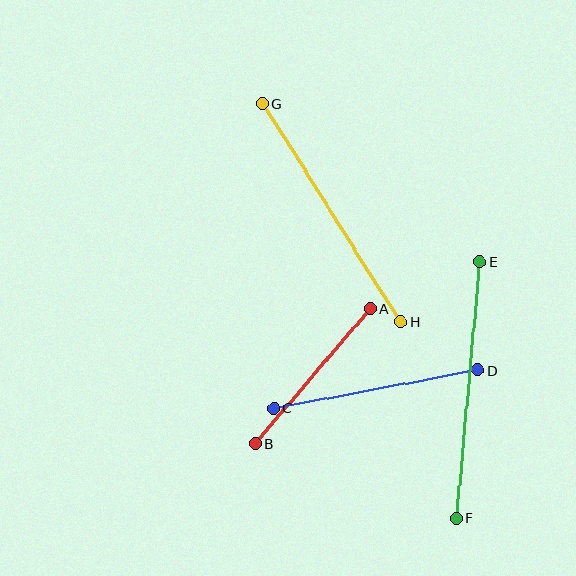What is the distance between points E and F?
The distance is approximately 258 pixels.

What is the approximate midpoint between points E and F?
The midpoint is at approximately (468, 390) pixels.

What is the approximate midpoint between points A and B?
The midpoint is at approximately (313, 376) pixels.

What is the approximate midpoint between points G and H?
The midpoint is at approximately (332, 213) pixels.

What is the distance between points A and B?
The distance is approximately 177 pixels.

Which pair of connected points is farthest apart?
Points G and H are farthest apart.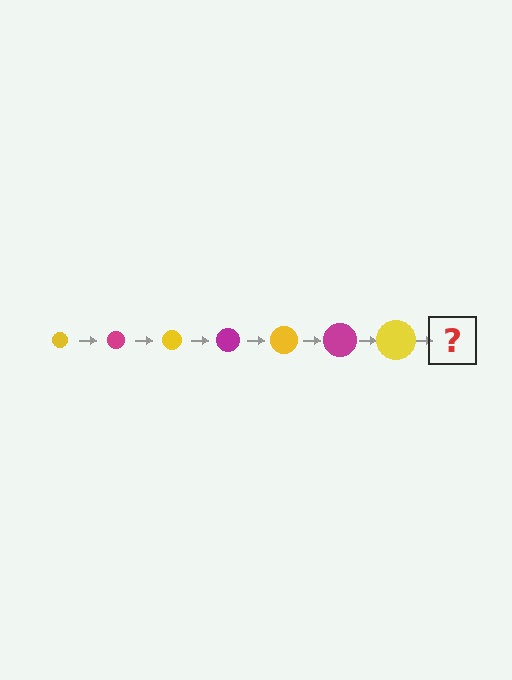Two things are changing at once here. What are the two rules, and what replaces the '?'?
The two rules are that the circle grows larger each step and the color cycles through yellow and magenta. The '?' should be a magenta circle, larger than the previous one.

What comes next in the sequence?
The next element should be a magenta circle, larger than the previous one.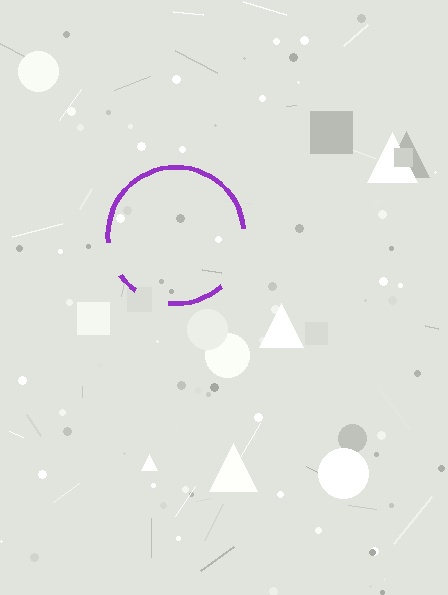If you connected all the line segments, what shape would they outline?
They would outline a circle.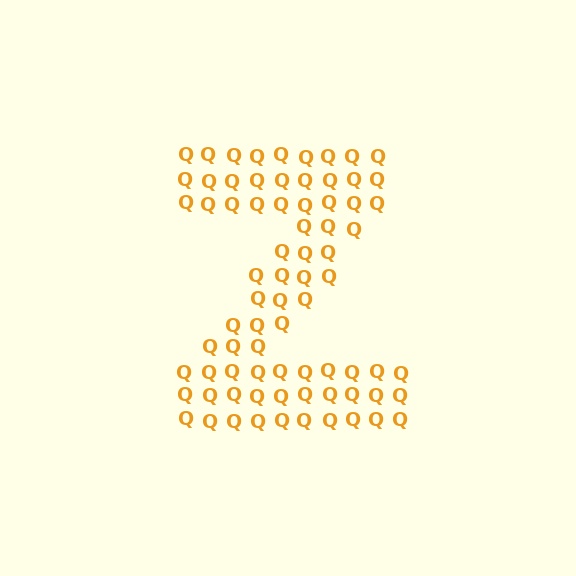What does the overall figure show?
The overall figure shows the letter Z.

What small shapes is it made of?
It is made of small letter Q's.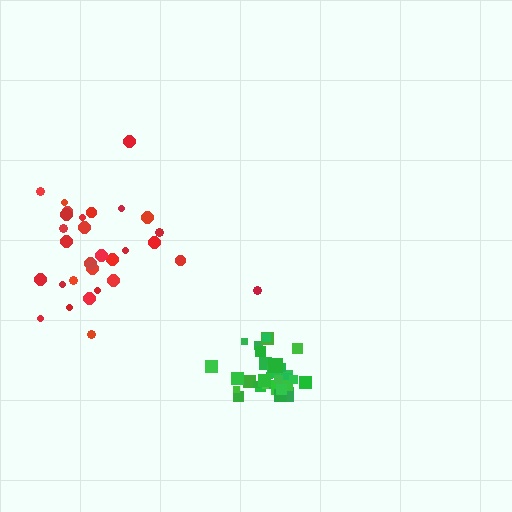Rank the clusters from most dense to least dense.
green, red.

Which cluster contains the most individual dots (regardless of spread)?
Green (33).